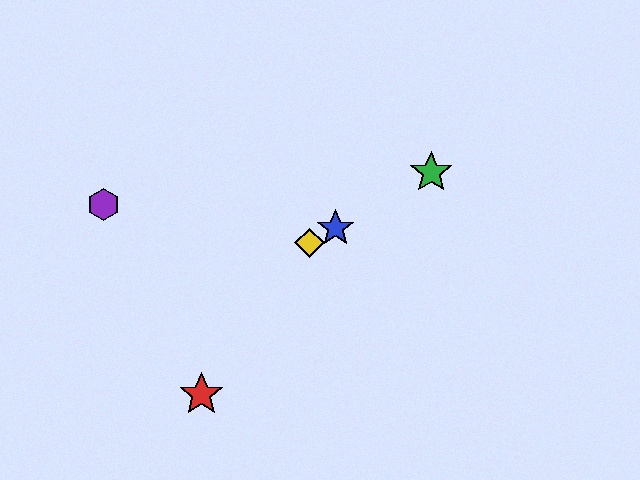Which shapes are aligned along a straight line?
The blue star, the green star, the yellow diamond are aligned along a straight line.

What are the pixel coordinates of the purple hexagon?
The purple hexagon is at (103, 204).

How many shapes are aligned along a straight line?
3 shapes (the blue star, the green star, the yellow diamond) are aligned along a straight line.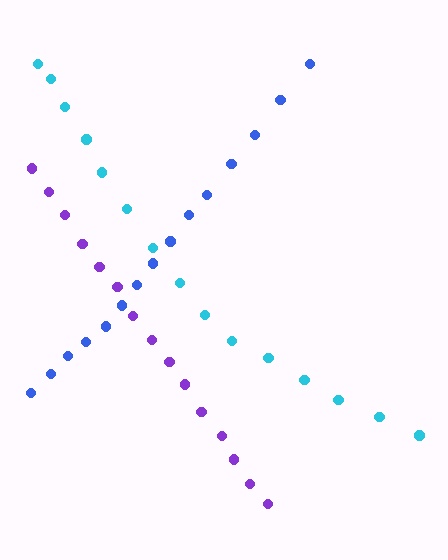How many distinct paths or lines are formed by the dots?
There are 3 distinct paths.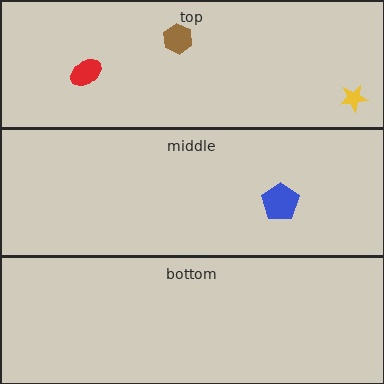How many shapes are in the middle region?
1.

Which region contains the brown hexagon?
The top region.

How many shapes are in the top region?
3.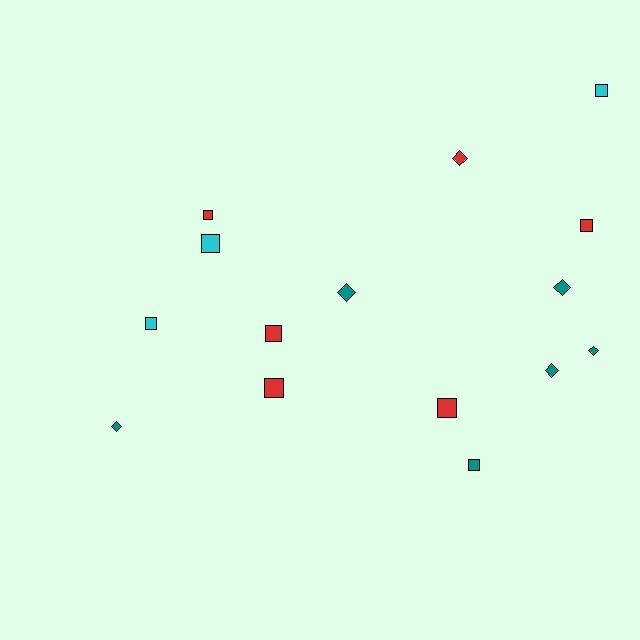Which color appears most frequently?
Red, with 6 objects.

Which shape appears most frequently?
Square, with 9 objects.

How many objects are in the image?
There are 15 objects.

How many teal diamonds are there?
There are 5 teal diamonds.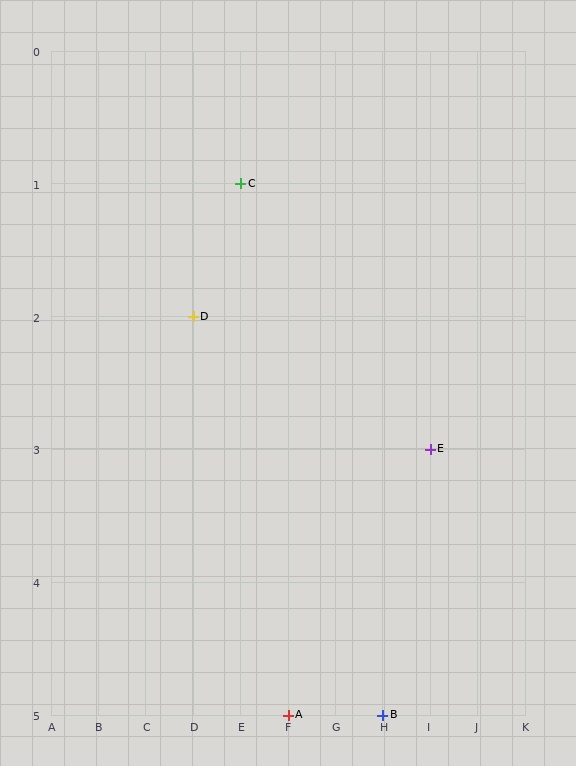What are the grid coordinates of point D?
Point D is at grid coordinates (D, 2).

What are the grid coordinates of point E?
Point E is at grid coordinates (I, 3).